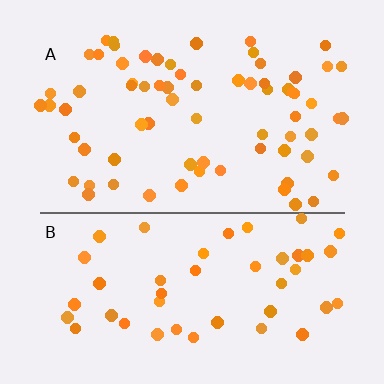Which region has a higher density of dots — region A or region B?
A (the top).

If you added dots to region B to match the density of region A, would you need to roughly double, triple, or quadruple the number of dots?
Approximately double.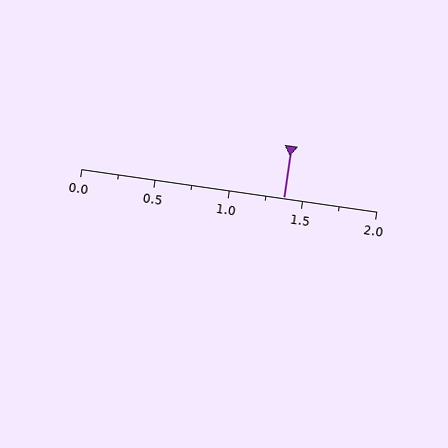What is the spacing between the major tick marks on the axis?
The major ticks are spaced 0.5 apart.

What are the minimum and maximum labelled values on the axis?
The axis runs from 0.0 to 2.0.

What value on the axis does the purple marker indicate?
The marker indicates approximately 1.38.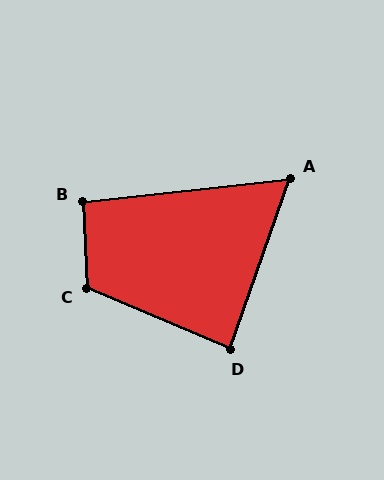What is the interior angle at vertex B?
Approximately 94 degrees (approximately right).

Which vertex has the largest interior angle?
C, at approximately 116 degrees.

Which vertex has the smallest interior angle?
A, at approximately 64 degrees.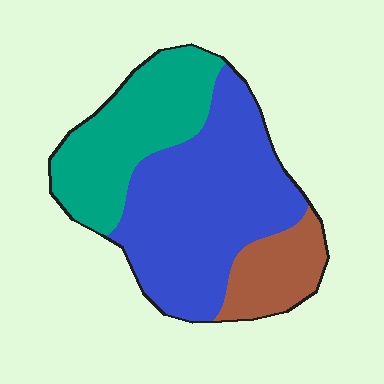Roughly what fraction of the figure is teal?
Teal covers around 30% of the figure.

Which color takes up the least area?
Brown, at roughly 15%.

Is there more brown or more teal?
Teal.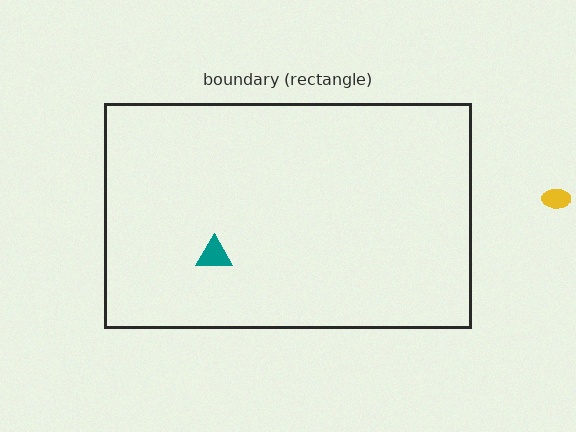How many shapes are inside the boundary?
1 inside, 1 outside.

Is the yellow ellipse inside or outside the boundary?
Outside.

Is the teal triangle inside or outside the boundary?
Inside.